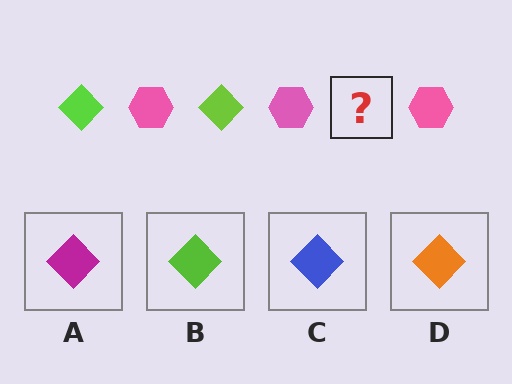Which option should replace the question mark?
Option B.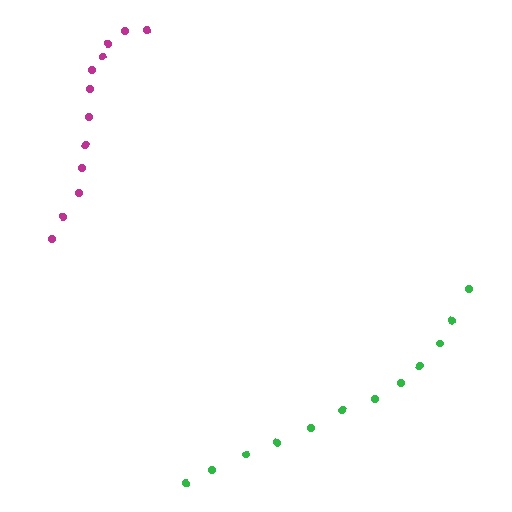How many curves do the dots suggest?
There are 2 distinct paths.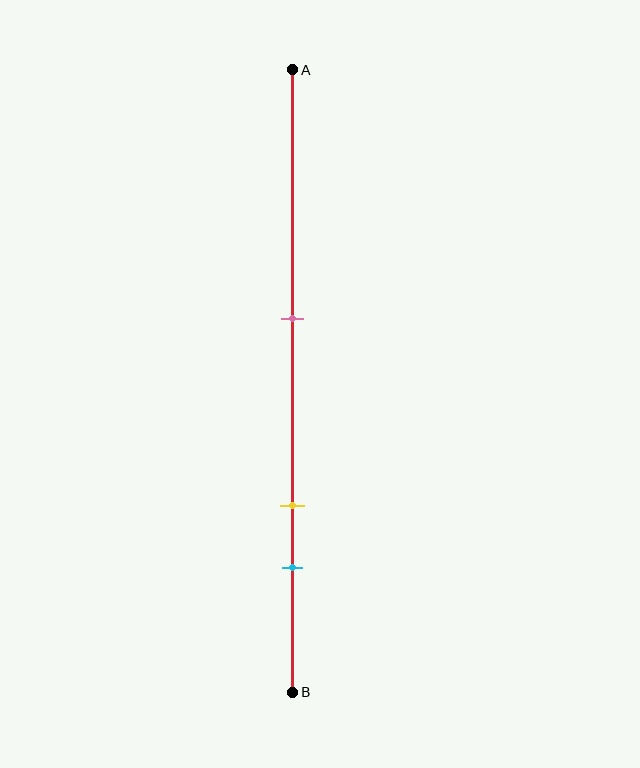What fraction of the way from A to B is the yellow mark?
The yellow mark is approximately 70% (0.7) of the way from A to B.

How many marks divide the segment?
There are 3 marks dividing the segment.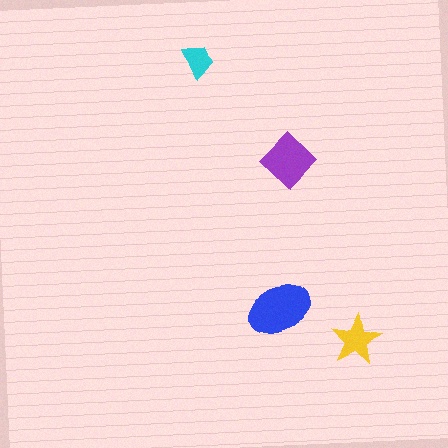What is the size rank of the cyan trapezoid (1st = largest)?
4th.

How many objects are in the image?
There are 4 objects in the image.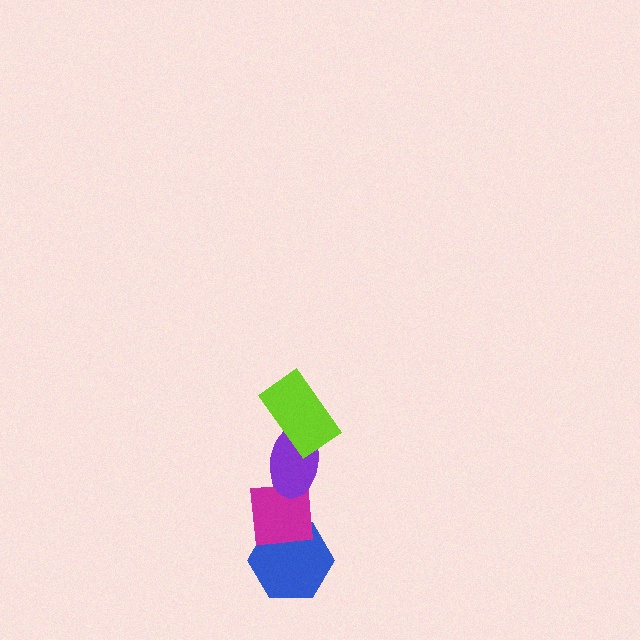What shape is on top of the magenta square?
The purple ellipse is on top of the magenta square.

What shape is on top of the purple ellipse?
The lime rectangle is on top of the purple ellipse.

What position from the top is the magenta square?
The magenta square is 3rd from the top.